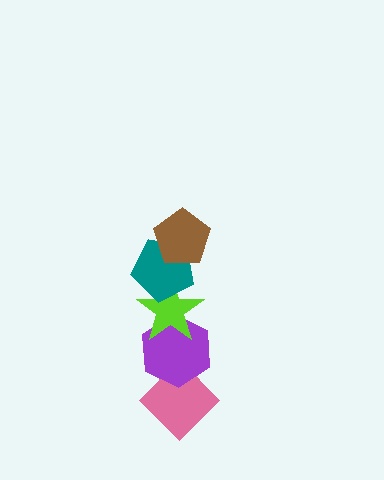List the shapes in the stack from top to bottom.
From top to bottom: the brown pentagon, the teal pentagon, the lime star, the purple hexagon, the pink diamond.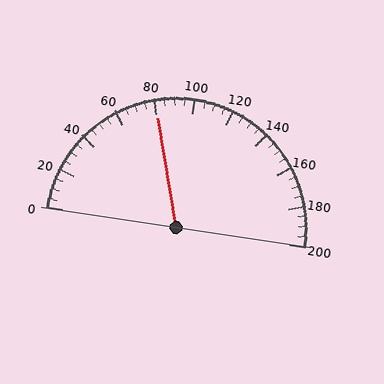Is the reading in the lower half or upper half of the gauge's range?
The reading is in the lower half of the range (0 to 200).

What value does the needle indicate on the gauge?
The needle indicates approximately 80.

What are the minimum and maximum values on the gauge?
The gauge ranges from 0 to 200.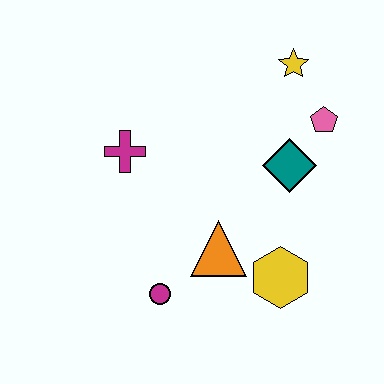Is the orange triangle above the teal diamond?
No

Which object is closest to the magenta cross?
The orange triangle is closest to the magenta cross.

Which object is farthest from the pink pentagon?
The magenta circle is farthest from the pink pentagon.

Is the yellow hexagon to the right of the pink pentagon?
No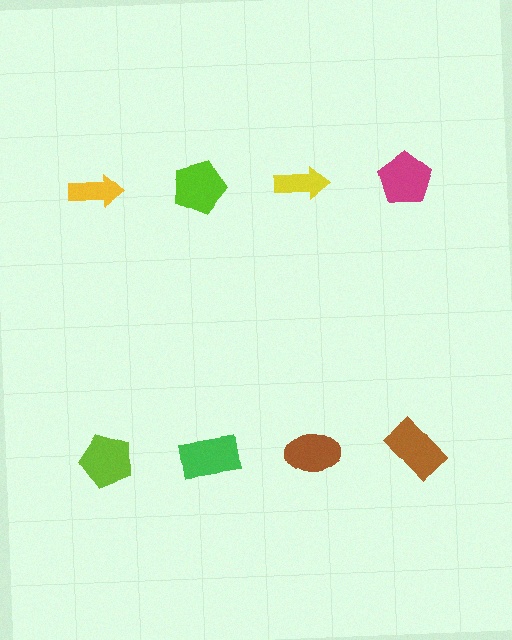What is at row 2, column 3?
A brown ellipse.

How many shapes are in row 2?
4 shapes.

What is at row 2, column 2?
A green rectangle.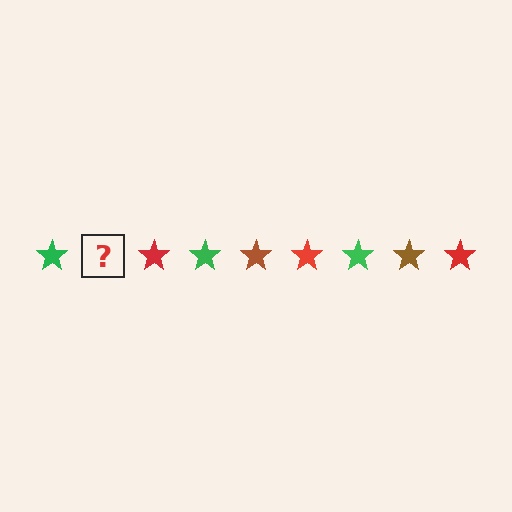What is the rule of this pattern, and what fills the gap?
The rule is that the pattern cycles through green, brown, red stars. The gap should be filled with a brown star.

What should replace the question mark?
The question mark should be replaced with a brown star.